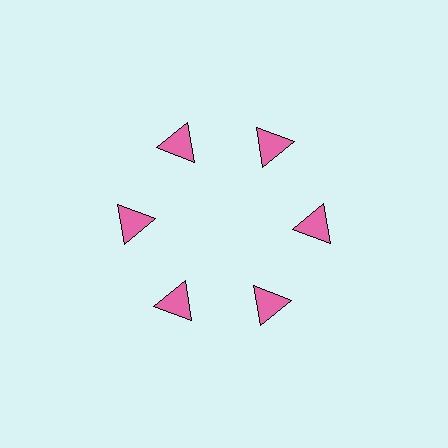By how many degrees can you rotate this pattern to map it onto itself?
The pattern maps onto itself every 60 degrees of rotation.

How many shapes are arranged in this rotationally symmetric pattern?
There are 6 shapes, arranged in 6 groups of 1.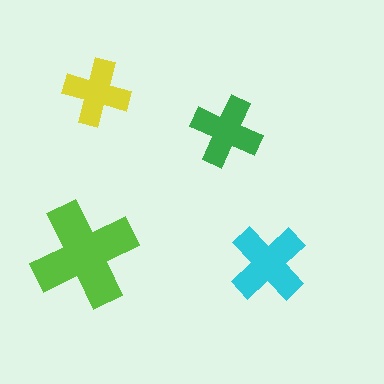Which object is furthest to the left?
The lime cross is leftmost.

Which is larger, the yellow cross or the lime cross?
The lime one.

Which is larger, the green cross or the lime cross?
The lime one.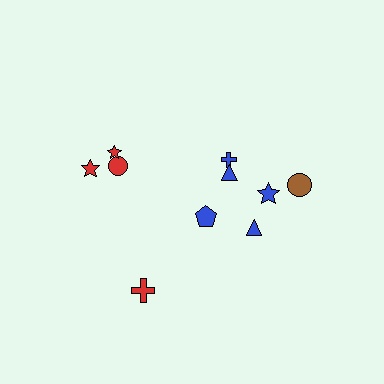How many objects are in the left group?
There are 4 objects.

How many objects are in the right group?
There are 6 objects.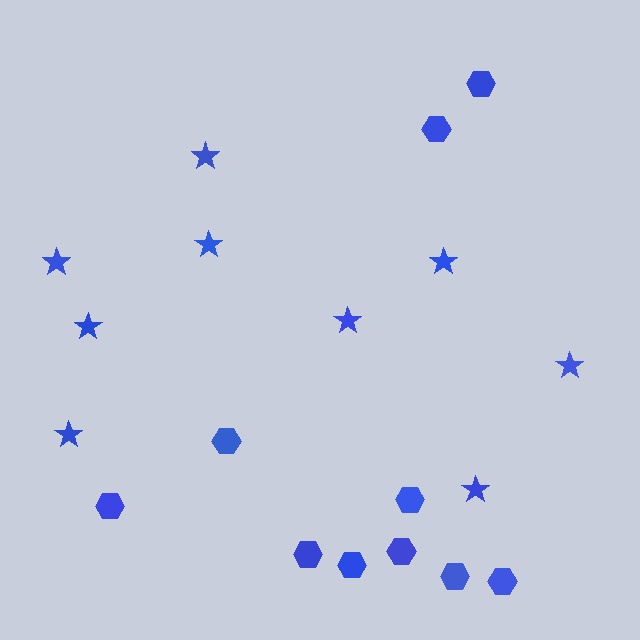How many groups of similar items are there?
There are 2 groups: one group of stars (9) and one group of hexagons (10).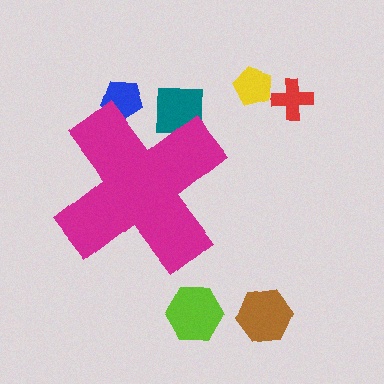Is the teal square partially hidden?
Yes, the teal square is partially hidden behind the magenta cross.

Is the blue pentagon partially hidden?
Yes, the blue pentagon is partially hidden behind the magenta cross.